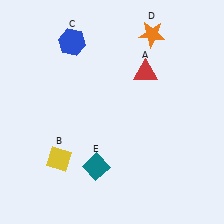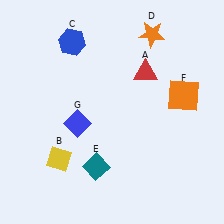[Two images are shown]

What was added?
An orange square (F), a blue diamond (G) were added in Image 2.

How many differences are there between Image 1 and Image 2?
There are 2 differences between the two images.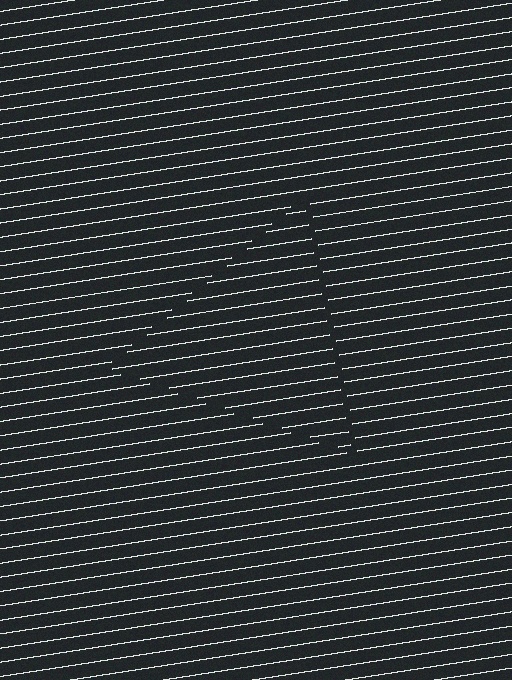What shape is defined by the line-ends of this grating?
An illusory triangle. The interior of the shape contains the same grating, shifted by half a period — the contour is defined by the phase discontinuity where line-ends from the inner and outer gratings abut.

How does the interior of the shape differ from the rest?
The interior of the shape contains the same grating, shifted by half a period — the contour is defined by the phase discontinuity where line-ends from the inner and outer gratings abut.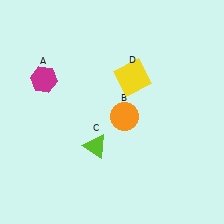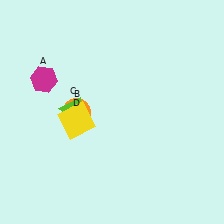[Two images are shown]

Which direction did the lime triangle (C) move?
The lime triangle (C) moved up.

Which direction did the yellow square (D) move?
The yellow square (D) moved left.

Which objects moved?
The objects that moved are: the orange circle (B), the lime triangle (C), the yellow square (D).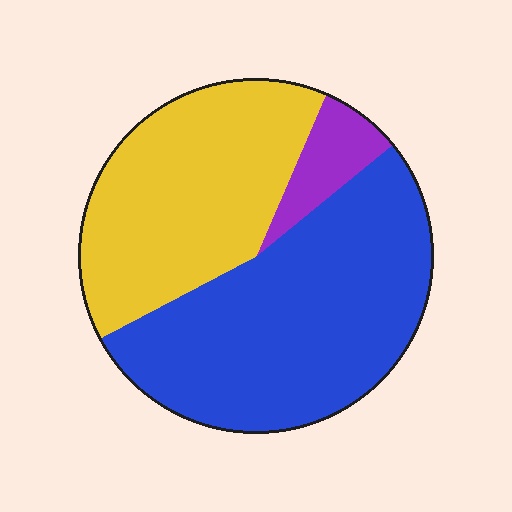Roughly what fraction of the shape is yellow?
Yellow covers about 40% of the shape.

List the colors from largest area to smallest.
From largest to smallest: blue, yellow, purple.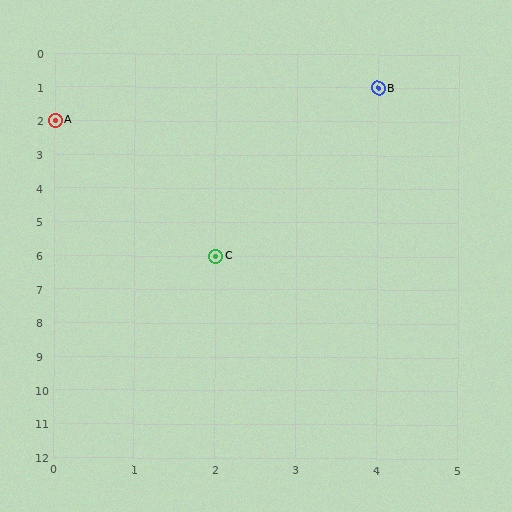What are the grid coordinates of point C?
Point C is at grid coordinates (2, 6).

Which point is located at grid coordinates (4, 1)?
Point B is at (4, 1).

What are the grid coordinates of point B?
Point B is at grid coordinates (4, 1).